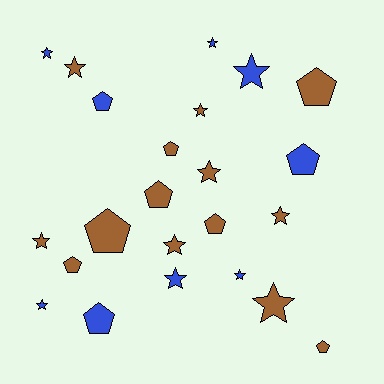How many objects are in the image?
There are 23 objects.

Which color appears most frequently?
Brown, with 14 objects.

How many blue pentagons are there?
There are 3 blue pentagons.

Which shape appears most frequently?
Star, with 13 objects.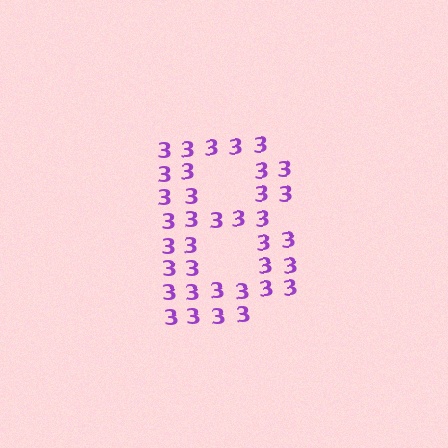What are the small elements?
The small elements are digit 3's.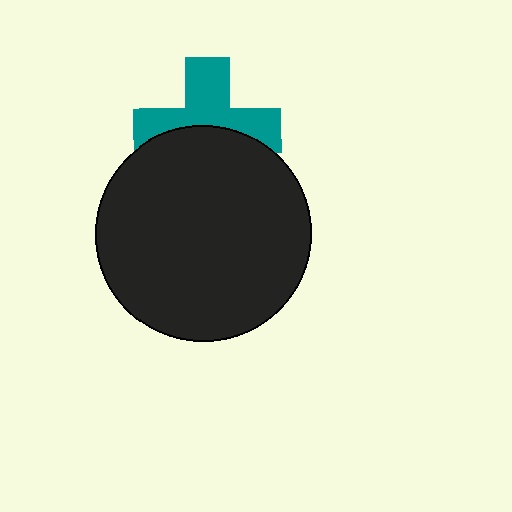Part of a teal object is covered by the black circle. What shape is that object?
It is a cross.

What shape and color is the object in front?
The object in front is a black circle.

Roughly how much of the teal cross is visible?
About half of it is visible (roughly 54%).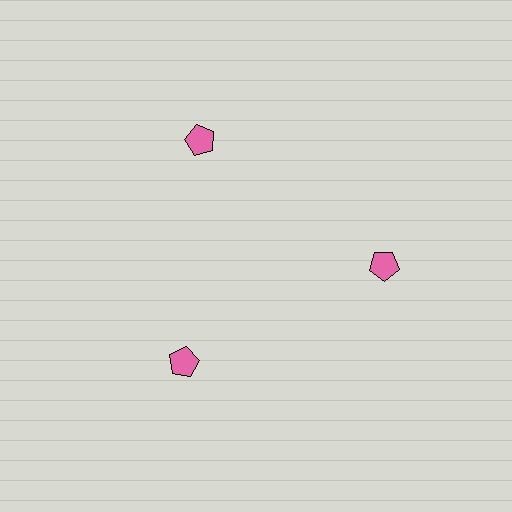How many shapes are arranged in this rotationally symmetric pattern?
There are 3 shapes, arranged in 3 groups of 1.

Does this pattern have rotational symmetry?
Yes, this pattern has 3-fold rotational symmetry. It looks the same after rotating 120 degrees around the center.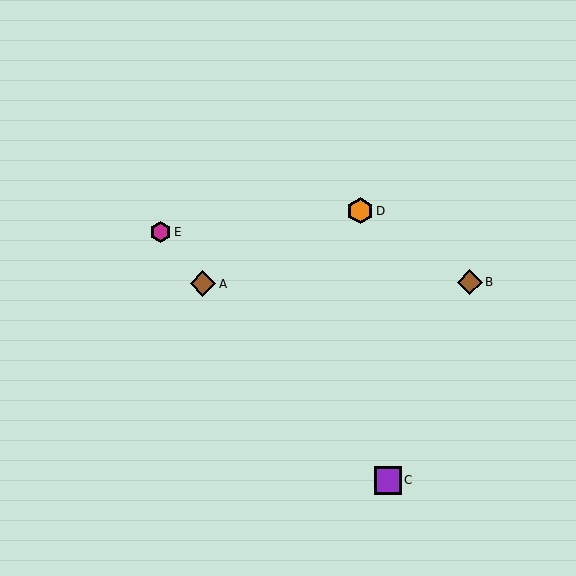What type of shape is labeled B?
Shape B is a brown diamond.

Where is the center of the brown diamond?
The center of the brown diamond is at (203, 284).